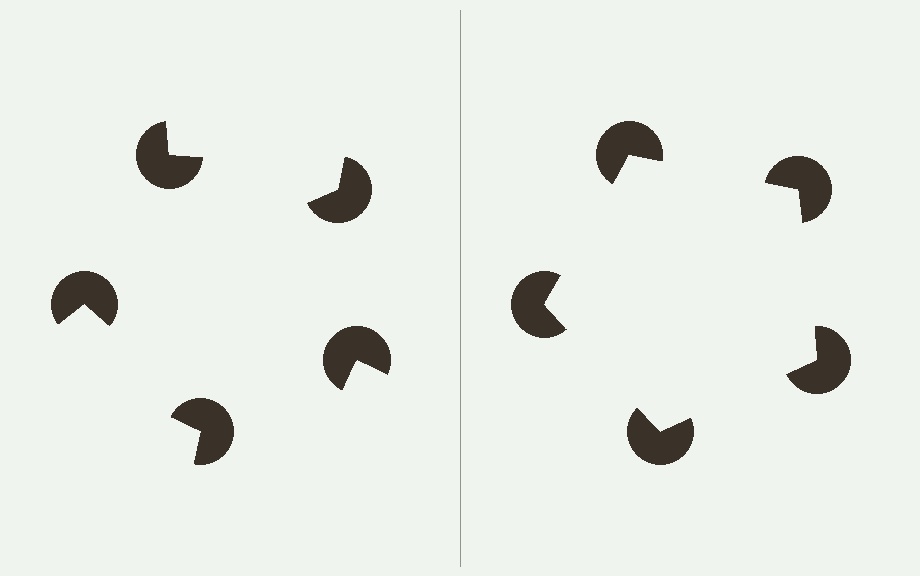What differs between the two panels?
The pac-man discs are positioned identically on both sides; only the wedge orientations differ. On the right they align to a pentagon; on the left they are misaligned.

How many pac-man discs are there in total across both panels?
10 — 5 on each side.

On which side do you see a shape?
An illusory pentagon appears on the right side. On the left side the wedge cuts are rotated, so no coherent shape forms.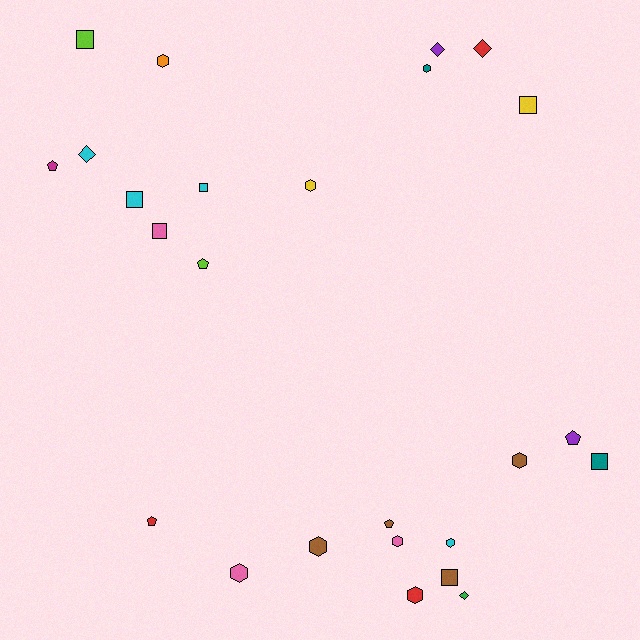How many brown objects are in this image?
There are 4 brown objects.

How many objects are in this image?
There are 25 objects.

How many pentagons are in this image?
There are 5 pentagons.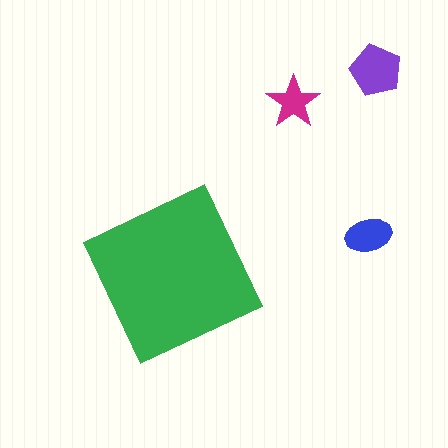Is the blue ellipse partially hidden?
No, the blue ellipse is fully visible.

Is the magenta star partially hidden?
No, the magenta star is fully visible.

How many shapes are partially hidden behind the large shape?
0 shapes are partially hidden.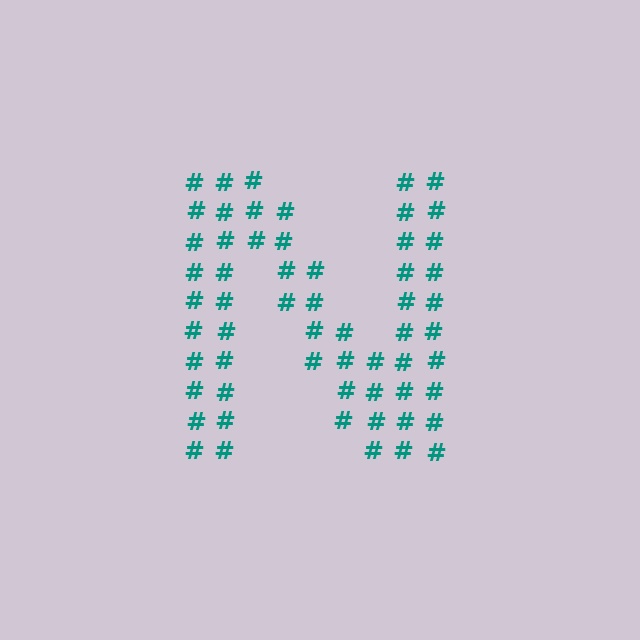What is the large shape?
The large shape is the letter N.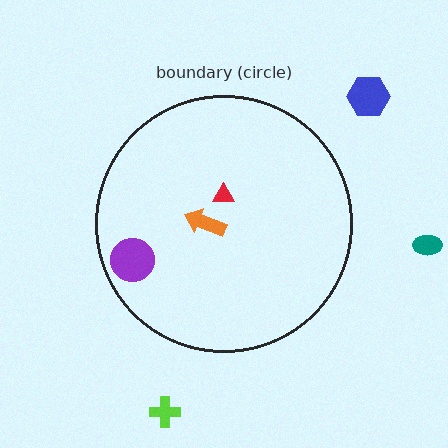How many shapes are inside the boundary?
3 inside, 3 outside.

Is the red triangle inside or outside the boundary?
Inside.